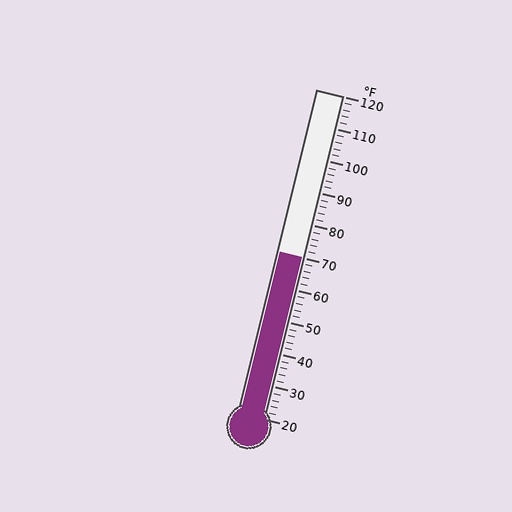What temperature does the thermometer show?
The thermometer shows approximately 70°F.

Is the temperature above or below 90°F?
The temperature is below 90°F.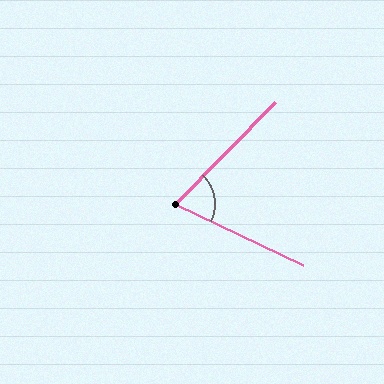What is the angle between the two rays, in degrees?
Approximately 71 degrees.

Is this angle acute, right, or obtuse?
It is acute.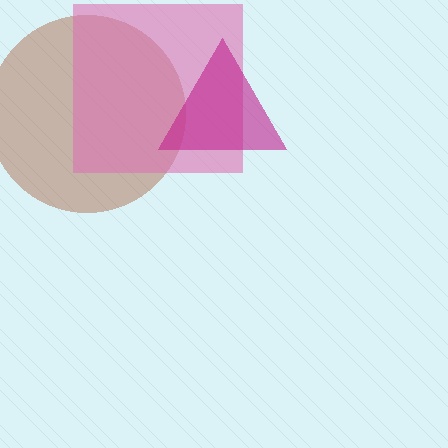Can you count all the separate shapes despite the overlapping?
Yes, there are 3 separate shapes.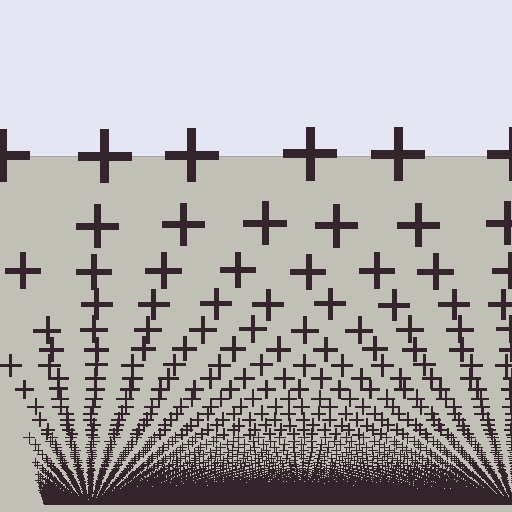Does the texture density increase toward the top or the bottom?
Density increases toward the bottom.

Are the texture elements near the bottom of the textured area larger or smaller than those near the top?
Smaller. The gradient is inverted — elements near the bottom are smaller and denser.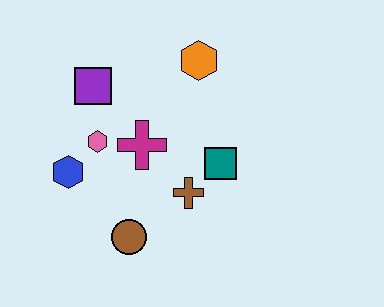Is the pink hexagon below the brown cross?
No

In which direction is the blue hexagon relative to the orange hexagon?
The blue hexagon is to the left of the orange hexagon.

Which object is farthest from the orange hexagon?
The brown circle is farthest from the orange hexagon.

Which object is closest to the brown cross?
The teal square is closest to the brown cross.